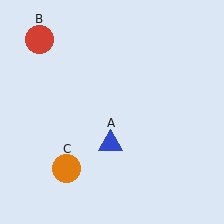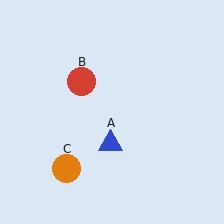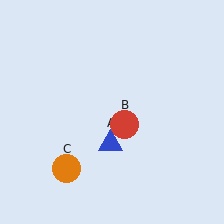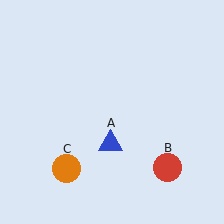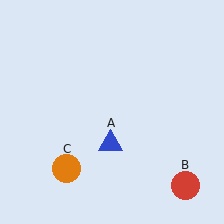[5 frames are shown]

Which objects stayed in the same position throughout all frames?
Blue triangle (object A) and orange circle (object C) remained stationary.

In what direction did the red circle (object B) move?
The red circle (object B) moved down and to the right.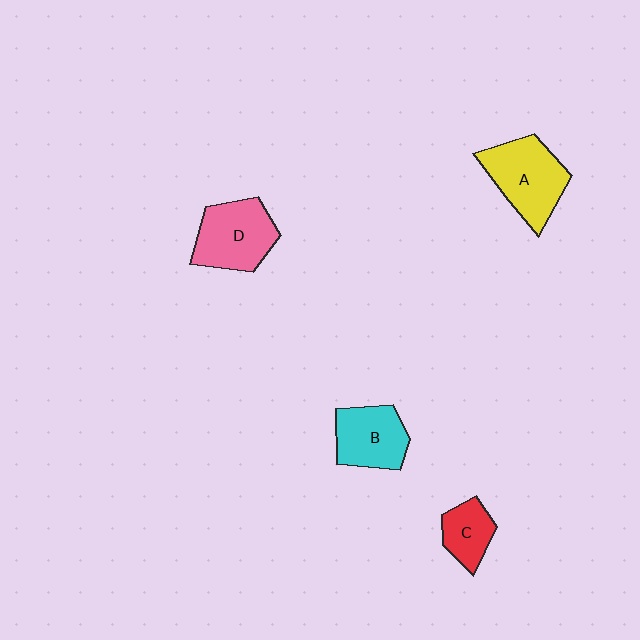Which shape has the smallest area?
Shape C (red).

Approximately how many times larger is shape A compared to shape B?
Approximately 1.3 times.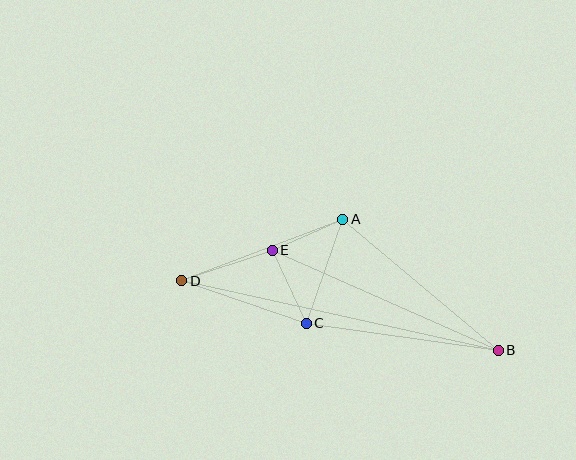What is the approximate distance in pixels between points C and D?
The distance between C and D is approximately 131 pixels.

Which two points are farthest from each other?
Points B and D are farthest from each other.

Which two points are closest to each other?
Points A and E are closest to each other.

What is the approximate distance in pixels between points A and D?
The distance between A and D is approximately 172 pixels.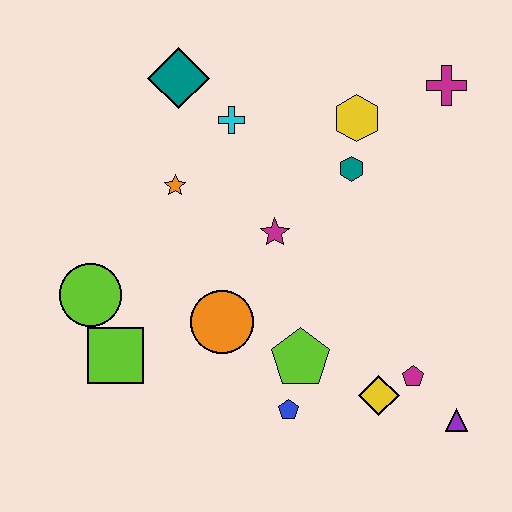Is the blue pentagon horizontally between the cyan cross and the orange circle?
No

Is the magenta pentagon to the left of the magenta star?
No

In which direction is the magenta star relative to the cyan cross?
The magenta star is below the cyan cross.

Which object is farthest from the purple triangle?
The teal diamond is farthest from the purple triangle.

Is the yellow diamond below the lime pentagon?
Yes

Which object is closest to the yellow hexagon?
The teal hexagon is closest to the yellow hexagon.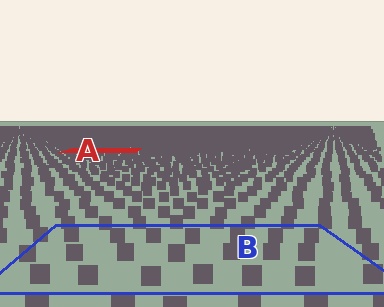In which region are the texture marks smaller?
The texture marks are smaller in region A, because it is farther away.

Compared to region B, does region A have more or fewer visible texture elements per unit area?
Region A has more texture elements per unit area — they are packed more densely because it is farther away.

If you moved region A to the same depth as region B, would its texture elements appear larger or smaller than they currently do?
They would appear larger. At a closer depth, the same texture elements are projected at a bigger on-screen size.